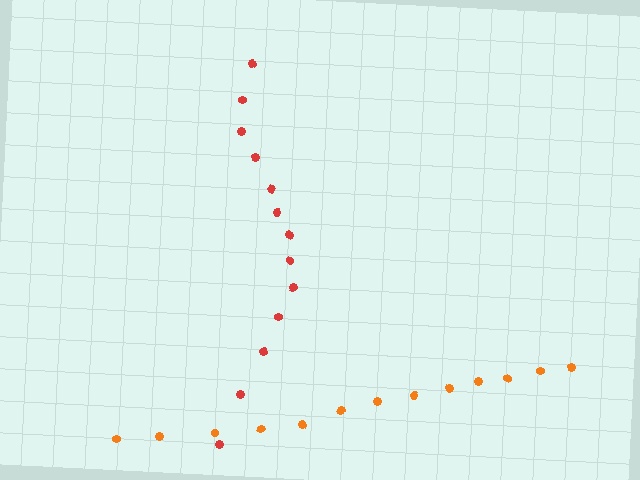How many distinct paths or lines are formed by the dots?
There are 2 distinct paths.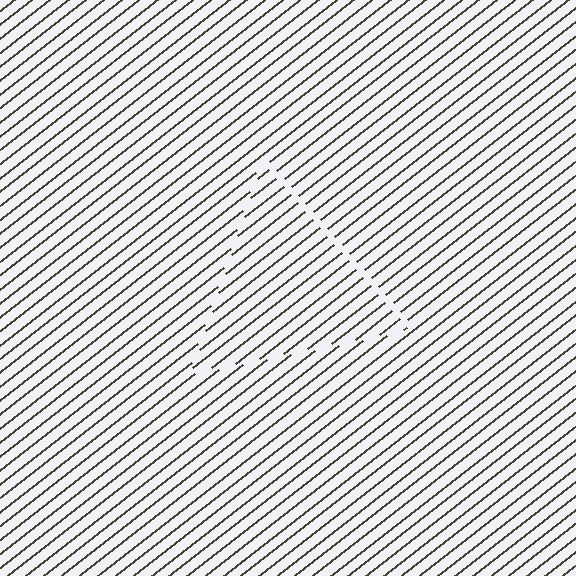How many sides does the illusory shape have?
3 sides — the line-ends trace a triangle.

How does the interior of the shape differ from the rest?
The interior of the shape contains the same grating, shifted by half a period — the contour is defined by the phase discontinuity where line-ends from the inner and outer gratings abut.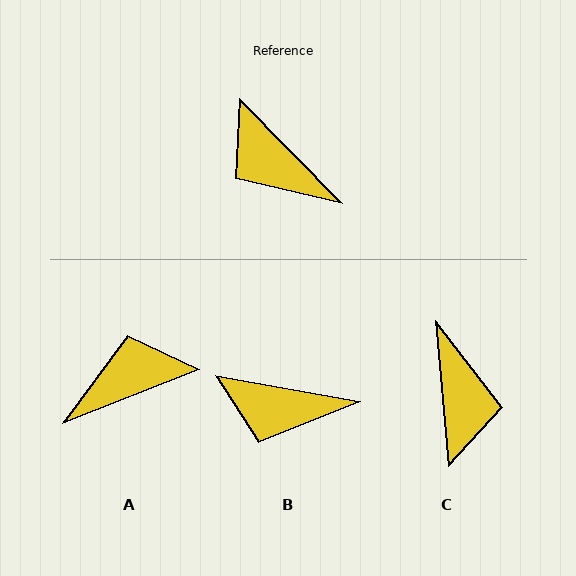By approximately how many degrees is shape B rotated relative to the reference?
Approximately 35 degrees counter-clockwise.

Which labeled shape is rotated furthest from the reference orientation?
C, about 141 degrees away.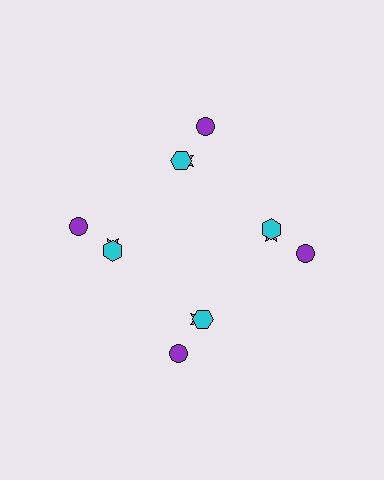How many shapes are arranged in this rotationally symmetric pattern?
There are 12 shapes, arranged in 4 groups of 3.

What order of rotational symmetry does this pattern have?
This pattern has 4-fold rotational symmetry.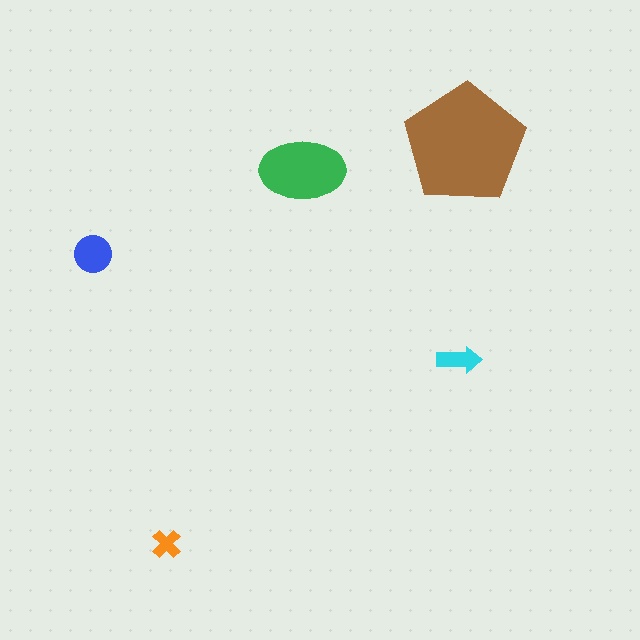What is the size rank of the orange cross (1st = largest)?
5th.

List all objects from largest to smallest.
The brown pentagon, the green ellipse, the blue circle, the cyan arrow, the orange cross.